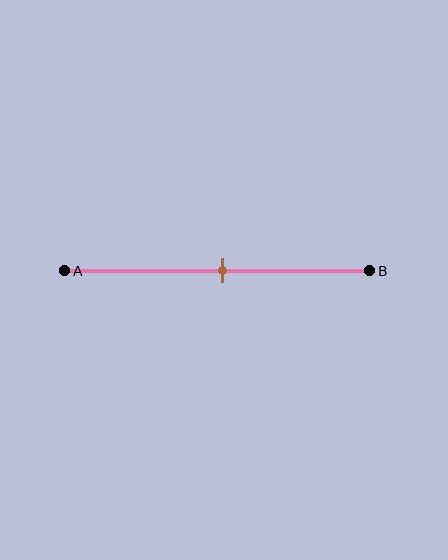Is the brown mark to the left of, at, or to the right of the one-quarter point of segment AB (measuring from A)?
The brown mark is to the right of the one-quarter point of segment AB.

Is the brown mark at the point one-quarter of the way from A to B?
No, the mark is at about 50% from A, not at the 25% one-quarter point.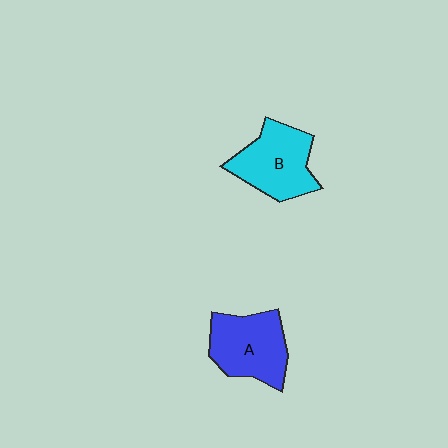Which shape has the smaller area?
Shape A (blue).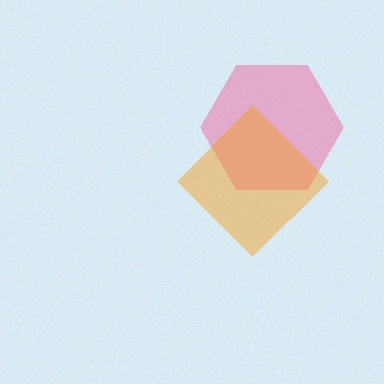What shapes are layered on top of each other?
The layered shapes are: a pink hexagon, an orange diamond.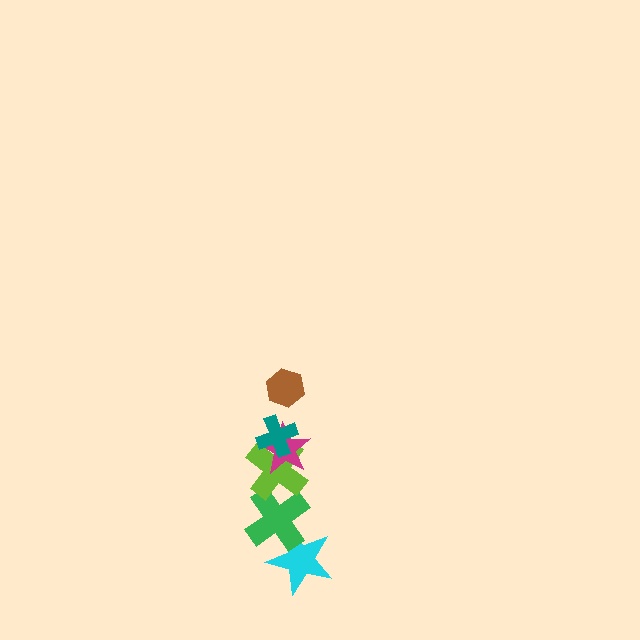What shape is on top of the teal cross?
The brown hexagon is on top of the teal cross.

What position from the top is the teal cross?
The teal cross is 2nd from the top.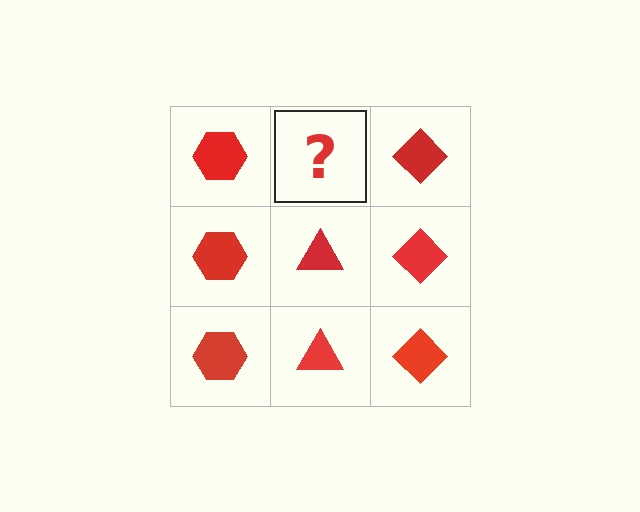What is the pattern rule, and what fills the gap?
The rule is that each column has a consistent shape. The gap should be filled with a red triangle.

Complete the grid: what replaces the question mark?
The question mark should be replaced with a red triangle.